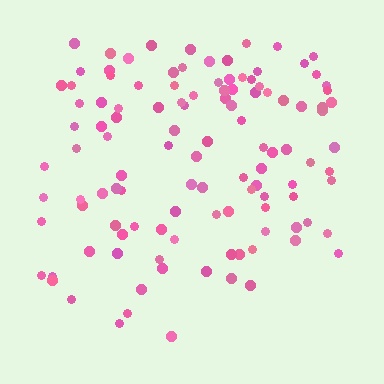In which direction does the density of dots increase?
From bottom to top, with the top side densest.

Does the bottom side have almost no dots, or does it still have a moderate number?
Still a moderate number, just noticeably fewer than the top.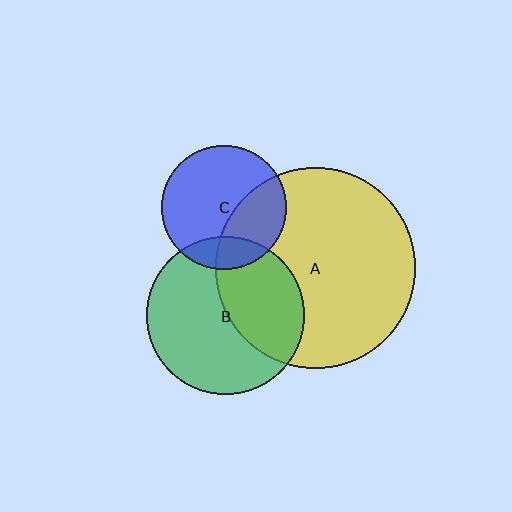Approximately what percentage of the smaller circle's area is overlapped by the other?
Approximately 40%.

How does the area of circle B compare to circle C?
Approximately 1.6 times.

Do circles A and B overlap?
Yes.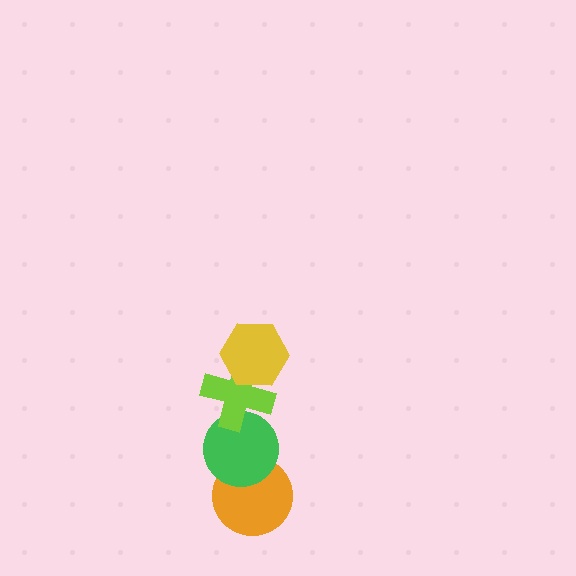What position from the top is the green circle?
The green circle is 3rd from the top.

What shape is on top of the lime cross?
The yellow hexagon is on top of the lime cross.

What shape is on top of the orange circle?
The green circle is on top of the orange circle.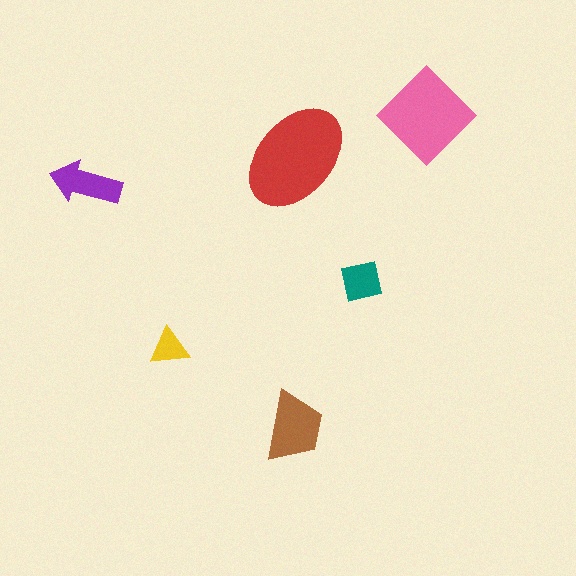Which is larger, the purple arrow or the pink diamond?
The pink diamond.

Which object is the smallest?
The yellow triangle.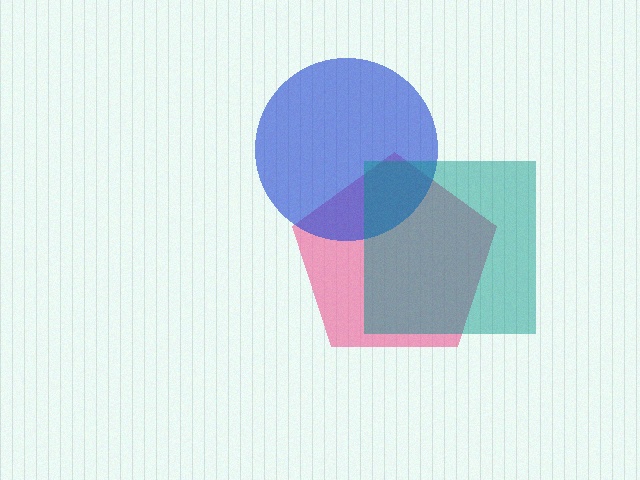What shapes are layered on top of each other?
The layered shapes are: a pink pentagon, a blue circle, a teal square.